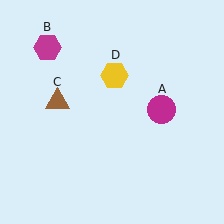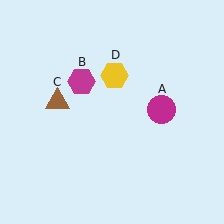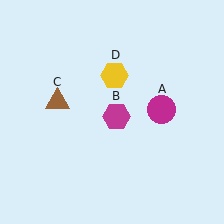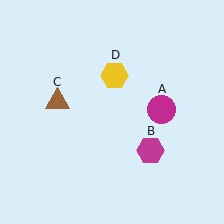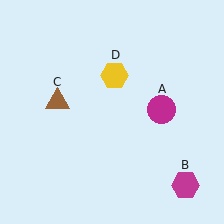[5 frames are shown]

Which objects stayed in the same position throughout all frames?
Magenta circle (object A) and brown triangle (object C) and yellow hexagon (object D) remained stationary.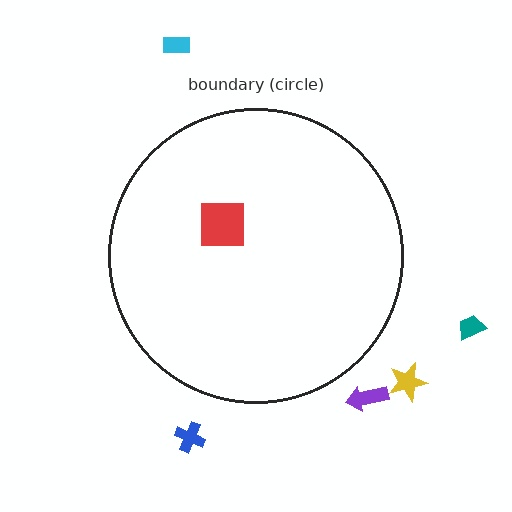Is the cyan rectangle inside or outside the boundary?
Outside.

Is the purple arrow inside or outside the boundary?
Outside.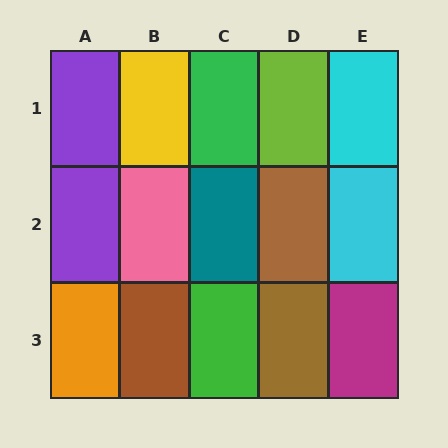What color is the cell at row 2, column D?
Brown.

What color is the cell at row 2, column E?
Cyan.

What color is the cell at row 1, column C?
Green.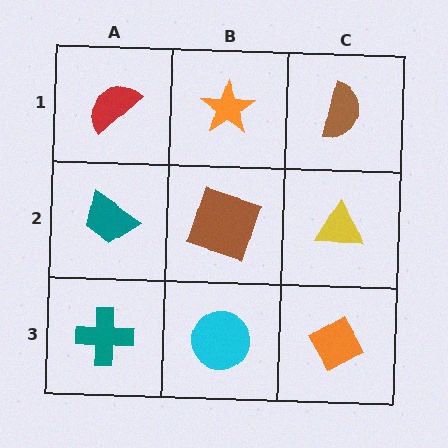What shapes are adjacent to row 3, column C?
A yellow triangle (row 2, column C), a cyan circle (row 3, column B).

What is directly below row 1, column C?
A yellow triangle.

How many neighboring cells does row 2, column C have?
3.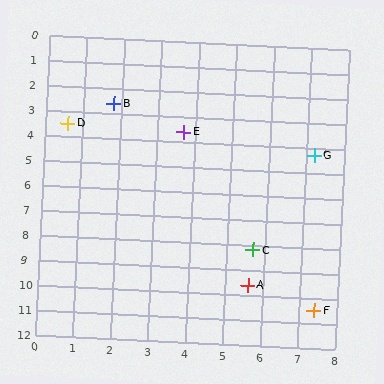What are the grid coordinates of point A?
Point A is at approximately (5.6, 9.6).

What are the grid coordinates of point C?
Point C is at approximately (5.7, 8.2).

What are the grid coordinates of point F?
Point F is at approximately (7.4, 10.5).